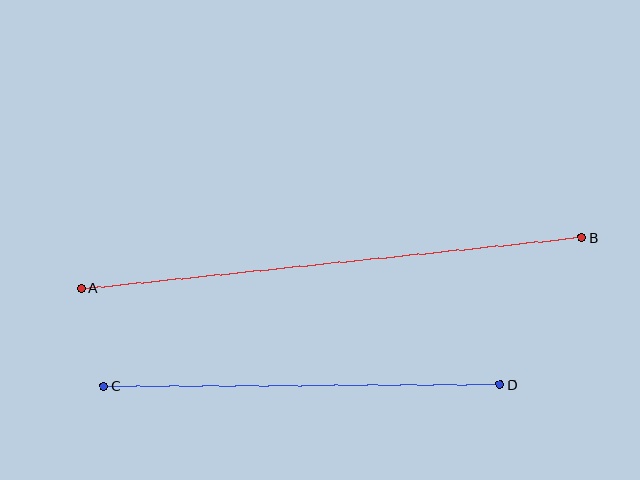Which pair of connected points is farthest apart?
Points A and B are farthest apart.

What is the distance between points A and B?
The distance is approximately 503 pixels.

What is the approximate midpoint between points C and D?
The midpoint is at approximately (302, 385) pixels.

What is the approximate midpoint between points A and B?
The midpoint is at approximately (331, 263) pixels.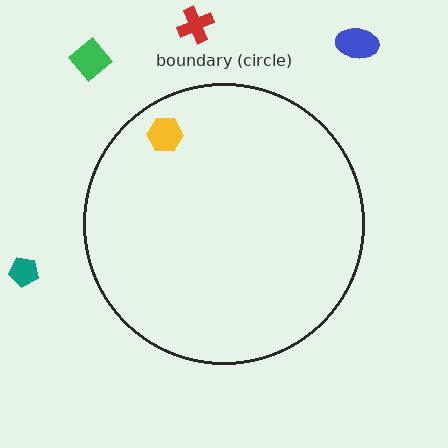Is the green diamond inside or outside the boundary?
Outside.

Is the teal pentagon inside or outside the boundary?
Outside.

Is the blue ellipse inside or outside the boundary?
Outside.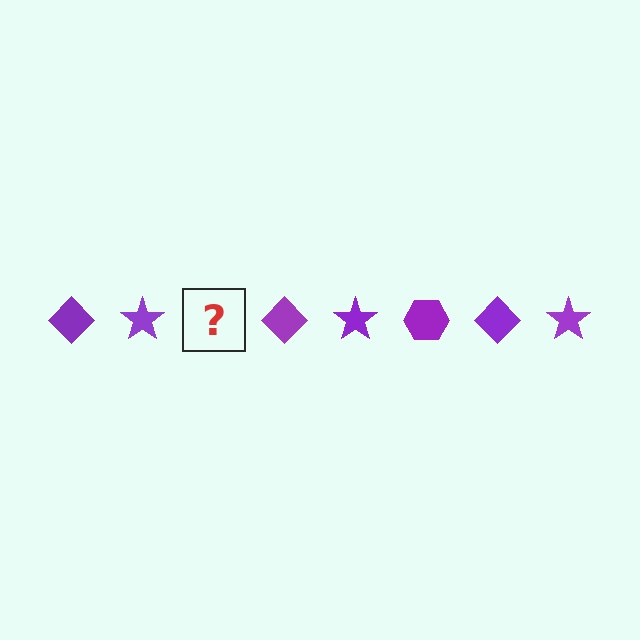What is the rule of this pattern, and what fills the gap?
The rule is that the pattern cycles through diamond, star, hexagon shapes in purple. The gap should be filled with a purple hexagon.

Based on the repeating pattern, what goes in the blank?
The blank should be a purple hexagon.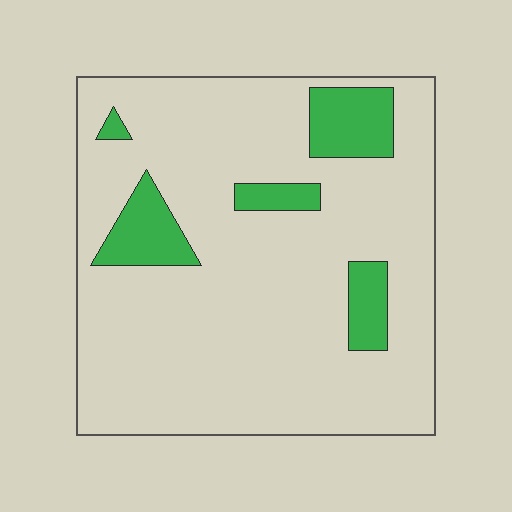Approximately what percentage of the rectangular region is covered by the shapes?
Approximately 15%.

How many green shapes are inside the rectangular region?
5.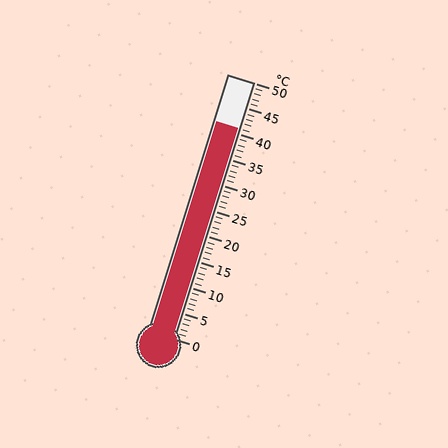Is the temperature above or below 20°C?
The temperature is above 20°C.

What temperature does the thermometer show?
The thermometer shows approximately 41°C.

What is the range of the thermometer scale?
The thermometer scale ranges from 0°C to 50°C.